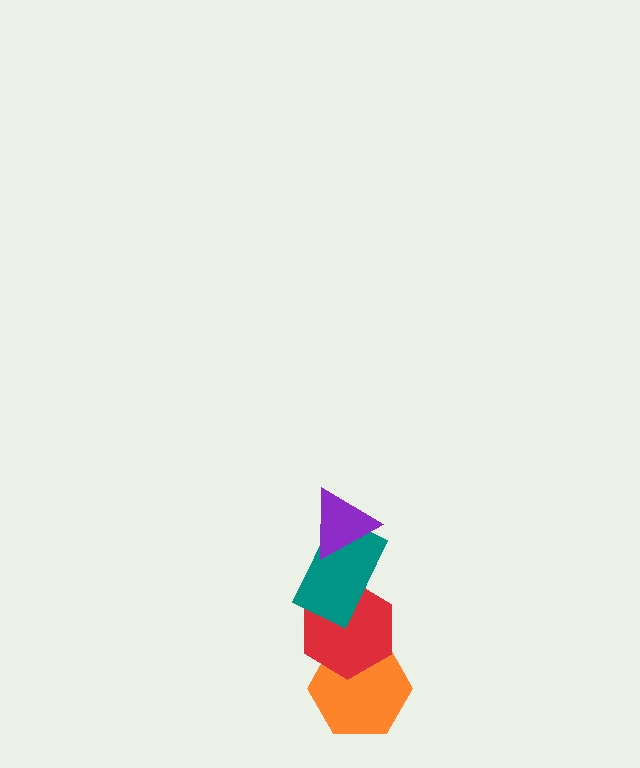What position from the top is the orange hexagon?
The orange hexagon is 4th from the top.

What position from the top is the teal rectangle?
The teal rectangle is 2nd from the top.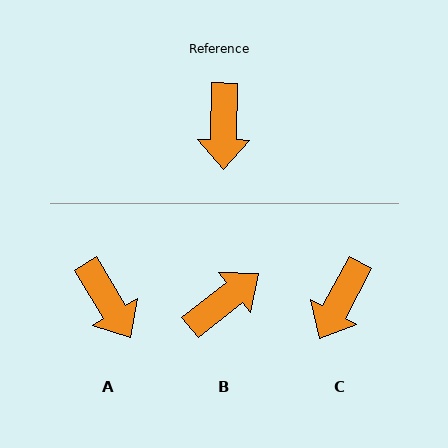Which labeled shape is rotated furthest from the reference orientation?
B, about 129 degrees away.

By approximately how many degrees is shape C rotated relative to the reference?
Approximately 27 degrees clockwise.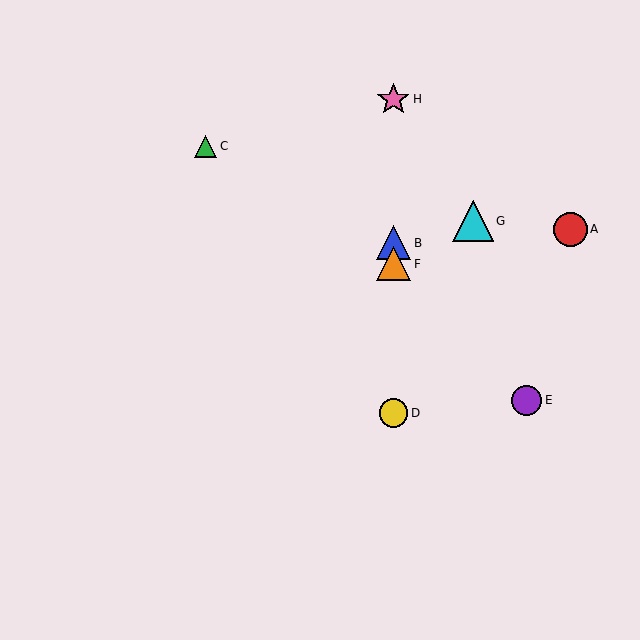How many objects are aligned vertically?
4 objects (B, D, F, H) are aligned vertically.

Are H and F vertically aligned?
Yes, both are at x≈393.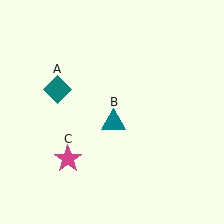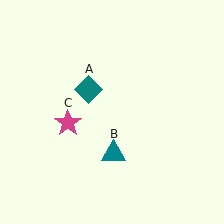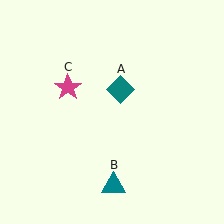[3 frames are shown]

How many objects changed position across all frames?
3 objects changed position: teal diamond (object A), teal triangle (object B), magenta star (object C).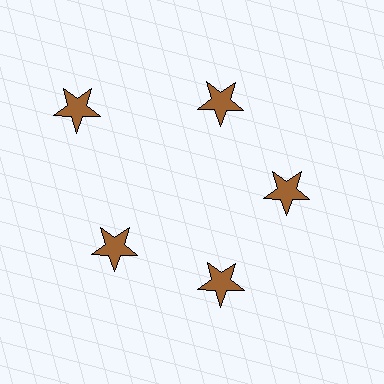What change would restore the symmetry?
The symmetry would be restored by moving it inward, back onto the ring so that all 5 stars sit at equal angles and equal distance from the center.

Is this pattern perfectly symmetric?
No. The 5 brown stars are arranged in a ring, but one element near the 10 o'clock position is pushed outward from the center, breaking the 5-fold rotational symmetry.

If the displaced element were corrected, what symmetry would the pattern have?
It would have 5-fold rotational symmetry — the pattern would map onto itself every 72 degrees.